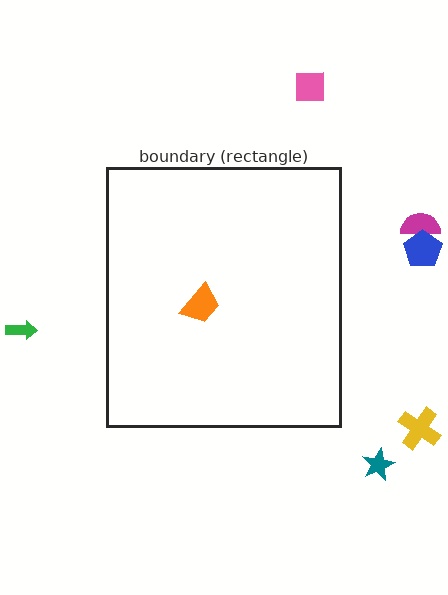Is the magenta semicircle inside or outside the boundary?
Outside.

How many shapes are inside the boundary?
1 inside, 6 outside.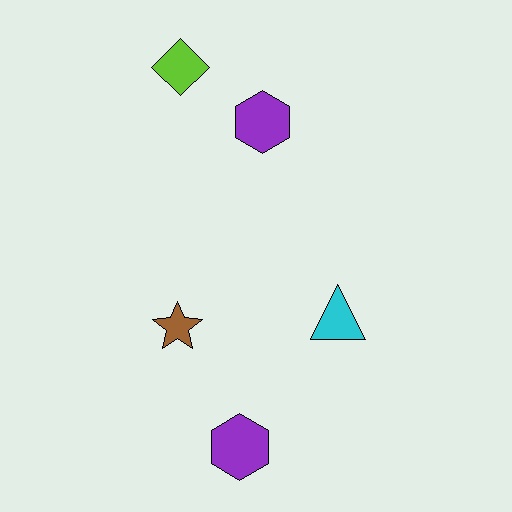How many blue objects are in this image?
There are no blue objects.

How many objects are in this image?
There are 5 objects.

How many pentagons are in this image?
There are no pentagons.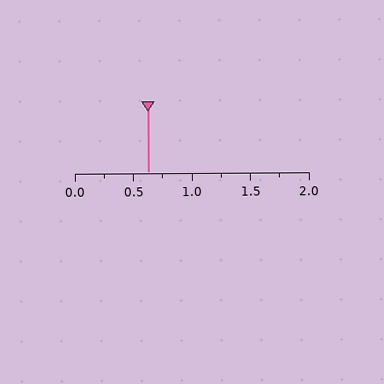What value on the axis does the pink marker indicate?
The marker indicates approximately 0.62.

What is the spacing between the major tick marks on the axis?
The major ticks are spaced 0.5 apart.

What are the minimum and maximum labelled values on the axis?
The axis runs from 0.0 to 2.0.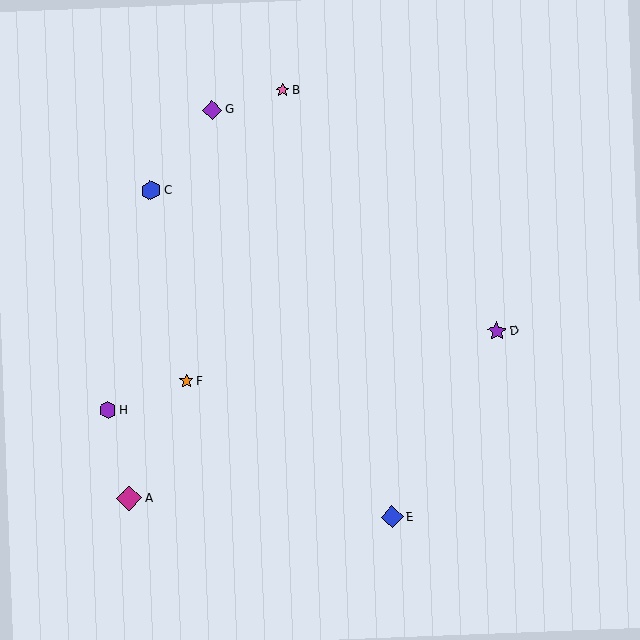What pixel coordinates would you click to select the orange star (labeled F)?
Click at (187, 381) to select the orange star F.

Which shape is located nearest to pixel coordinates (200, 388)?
The orange star (labeled F) at (187, 381) is nearest to that location.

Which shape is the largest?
The magenta diamond (labeled A) is the largest.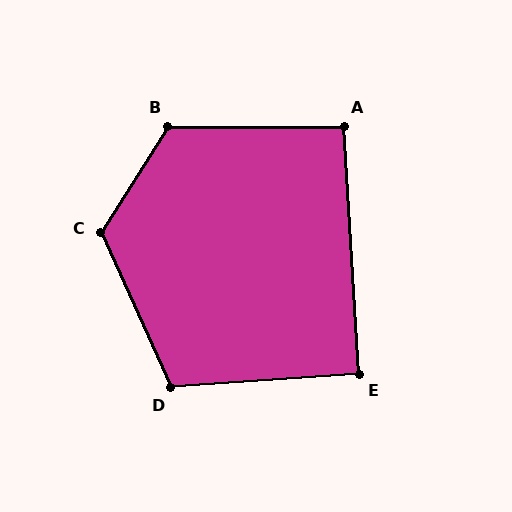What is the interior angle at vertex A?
Approximately 93 degrees (approximately right).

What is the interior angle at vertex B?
Approximately 122 degrees (obtuse).